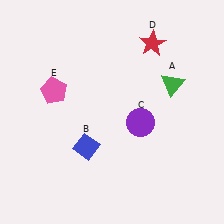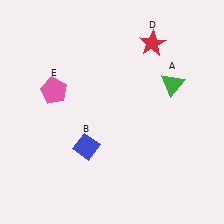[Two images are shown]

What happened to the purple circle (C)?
The purple circle (C) was removed in Image 2. It was in the bottom-right area of Image 1.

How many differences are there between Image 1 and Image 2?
There is 1 difference between the two images.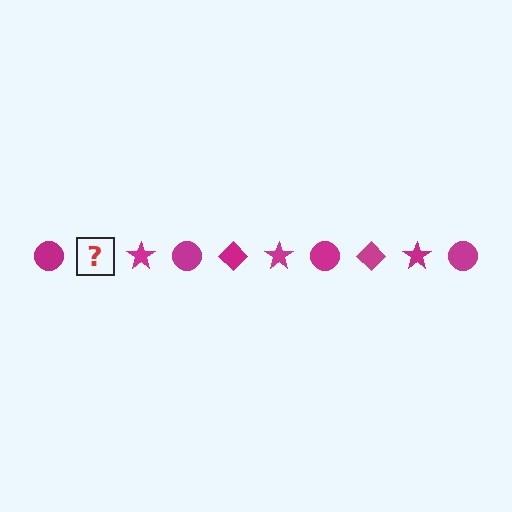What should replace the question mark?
The question mark should be replaced with a magenta diamond.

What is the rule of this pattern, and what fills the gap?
The rule is that the pattern cycles through circle, diamond, star shapes in magenta. The gap should be filled with a magenta diamond.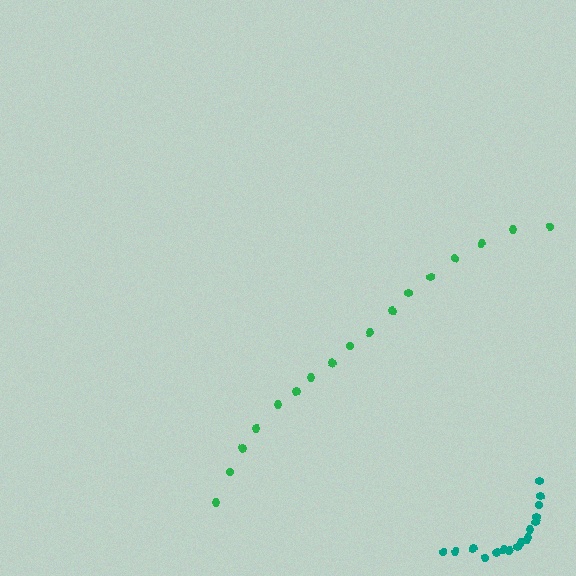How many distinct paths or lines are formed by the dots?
There are 2 distinct paths.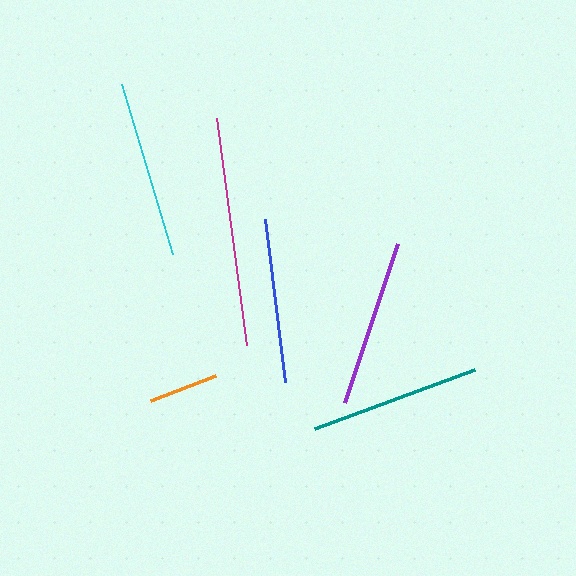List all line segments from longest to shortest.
From longest to shortest: magenta, cyan, teal, purple, blue, orange.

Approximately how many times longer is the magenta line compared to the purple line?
The magenta line is approximately 1.4 times the length of the purple line.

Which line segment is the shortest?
The orange line is the shortest at approximately 70 pixels.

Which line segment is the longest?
The magenta line is the longest at approximately 229 pixels.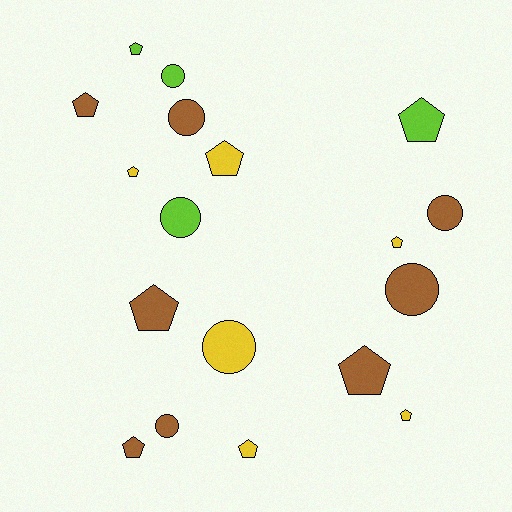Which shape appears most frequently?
Pentagon, with 11 objects.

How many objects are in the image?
There are 18 objects.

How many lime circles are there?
There are 2 lime circles.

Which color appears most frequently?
Brown, with 8 objects.